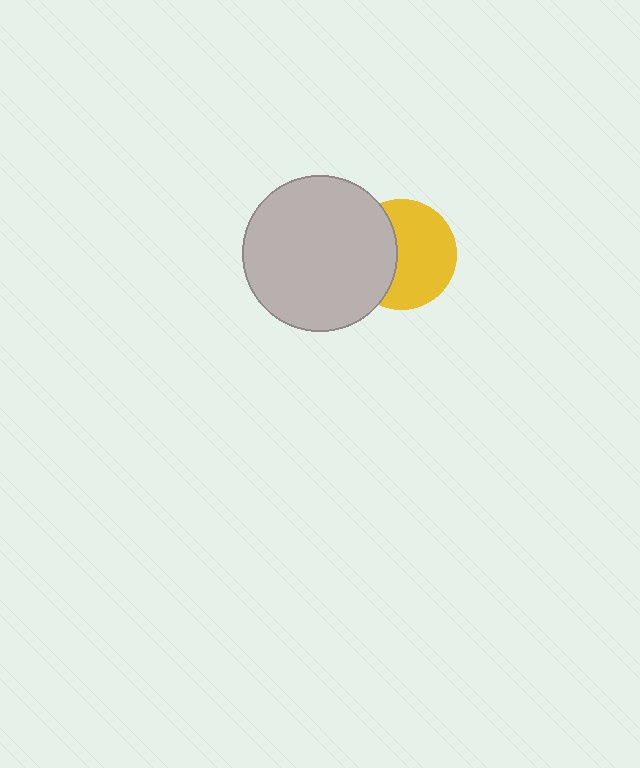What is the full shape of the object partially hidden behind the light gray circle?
The partially hidden object is a yellow circle.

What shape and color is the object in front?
The object in front is a light gray circle.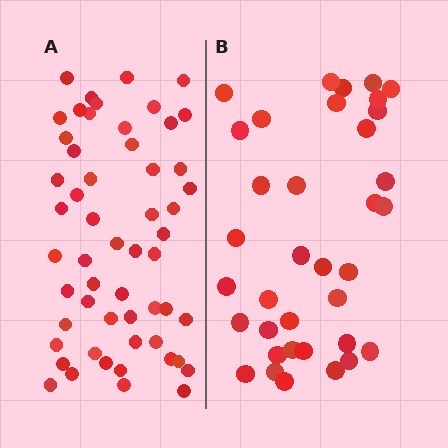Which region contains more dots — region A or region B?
Region A (the left region) has more dots.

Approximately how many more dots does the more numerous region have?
Region A has approximately 20 more dots than region B.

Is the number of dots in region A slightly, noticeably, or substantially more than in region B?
Region A has substantially more. The ratio is roughly 1.5 to 1.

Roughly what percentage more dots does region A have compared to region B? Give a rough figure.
About 55% more.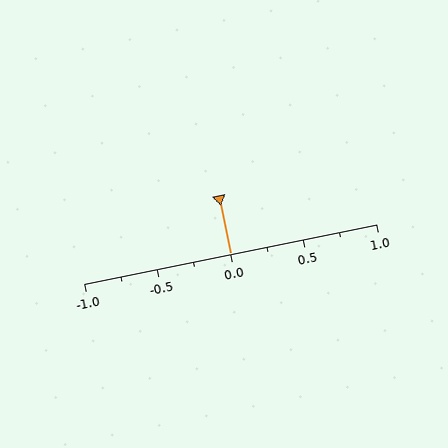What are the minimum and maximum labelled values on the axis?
The axis runs from -1.0 to 1.0.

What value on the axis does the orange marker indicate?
The marker indicates approximately 0.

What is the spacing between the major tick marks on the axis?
The major ticks are spaced 0.5 apart.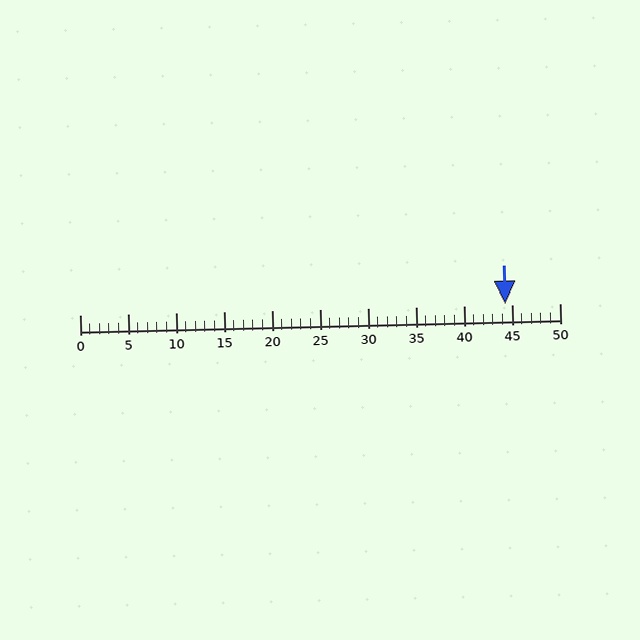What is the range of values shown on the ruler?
The ruler shows values from 0 to 50.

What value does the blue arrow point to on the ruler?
The blue arrow points to approximately 44.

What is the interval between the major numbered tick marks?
The major tick marks are spaced 5 units apart.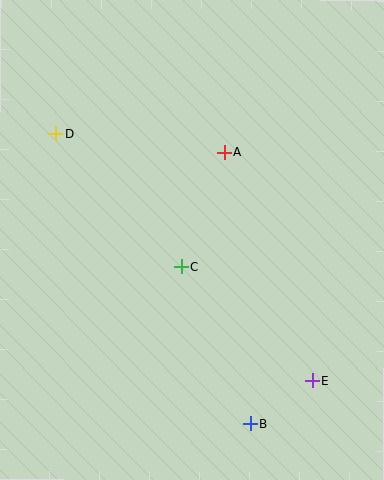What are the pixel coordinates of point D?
Point D is at (56, 134).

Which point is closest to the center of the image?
Point C at (181, 267) is closest to the center.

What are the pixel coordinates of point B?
Point B is at (251, 424).